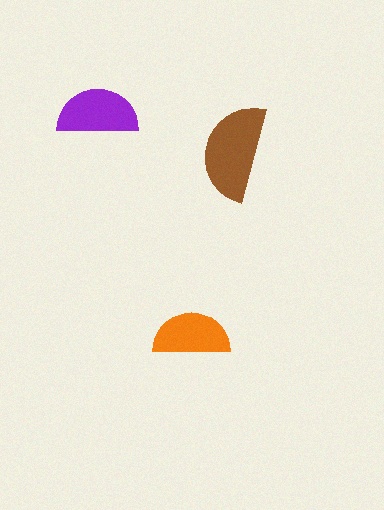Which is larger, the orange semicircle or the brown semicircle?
The brown one.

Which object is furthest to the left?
The purple semicircle is leftmost.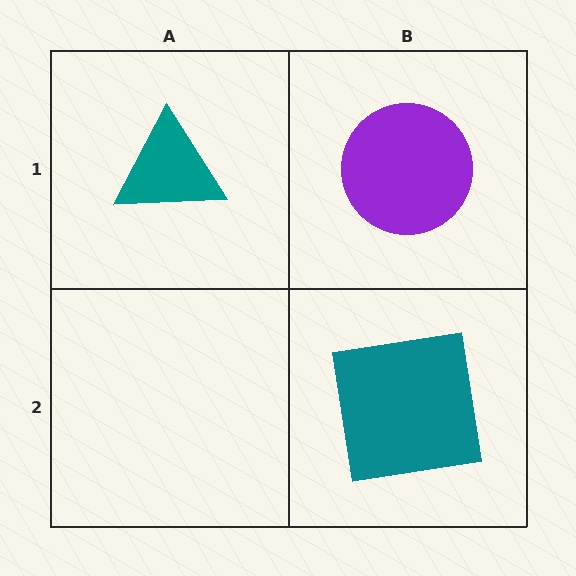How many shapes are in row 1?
2 shapes.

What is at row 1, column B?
A purple circle.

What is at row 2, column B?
A teal square.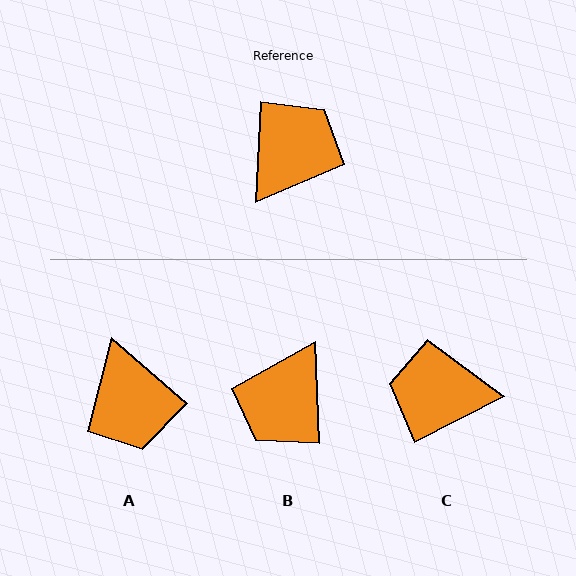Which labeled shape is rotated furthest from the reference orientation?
B, about 175 degrees away.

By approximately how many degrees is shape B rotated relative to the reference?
Approximately 175 degrees clockwise.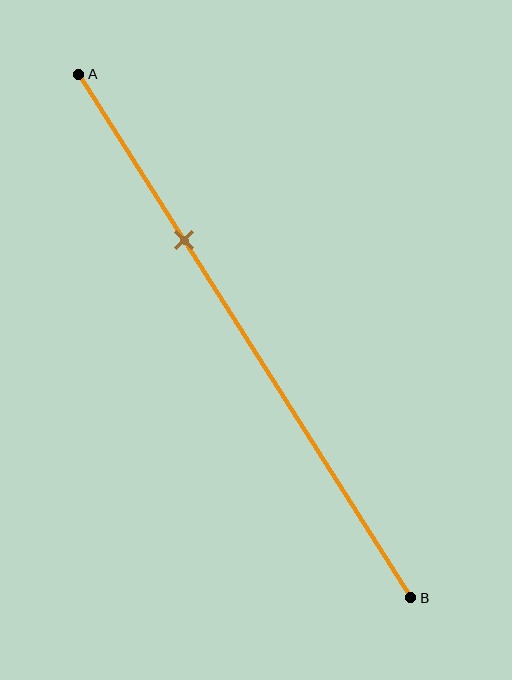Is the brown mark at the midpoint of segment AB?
No, the mark is at about 30% from A, not at the 50% midpoint.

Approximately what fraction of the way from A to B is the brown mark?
The brown mark is approximately 30% of the way from A to B.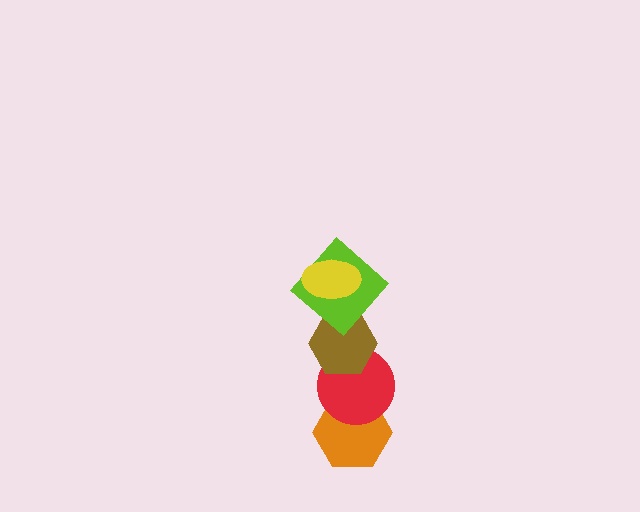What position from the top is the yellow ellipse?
The yellow ellipse is 1st from the top.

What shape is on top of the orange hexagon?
The red circle is on top of the orange hexagon.